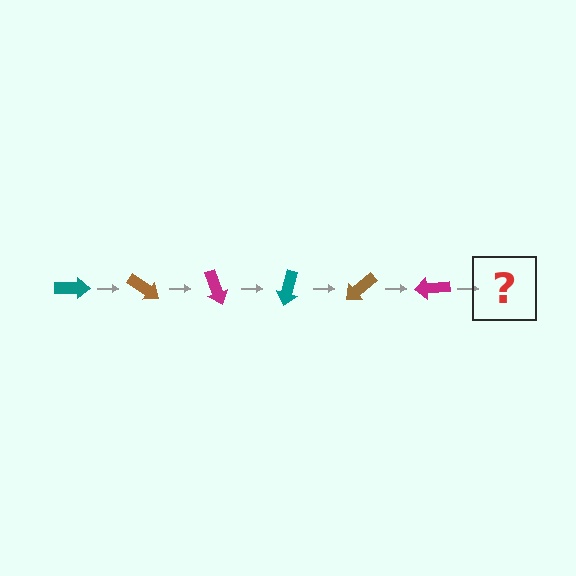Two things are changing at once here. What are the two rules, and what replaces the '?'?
The two rules are that it rotates 35 degrees each step and the color cycles through teal, brown, and magenta. The '?' should be a teal arrow, rotated 210 degrees from the start.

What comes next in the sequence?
The next element should be a teal arrow, rotated 210 degrees from the start.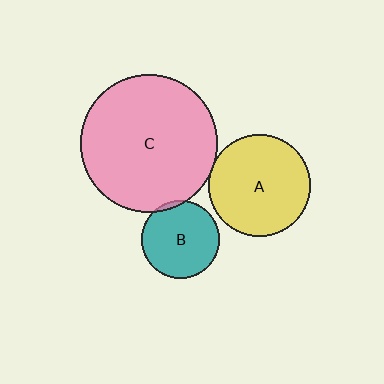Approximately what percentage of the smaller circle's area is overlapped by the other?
Approximately 5%.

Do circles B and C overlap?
Yes.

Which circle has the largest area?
Circle C (pink).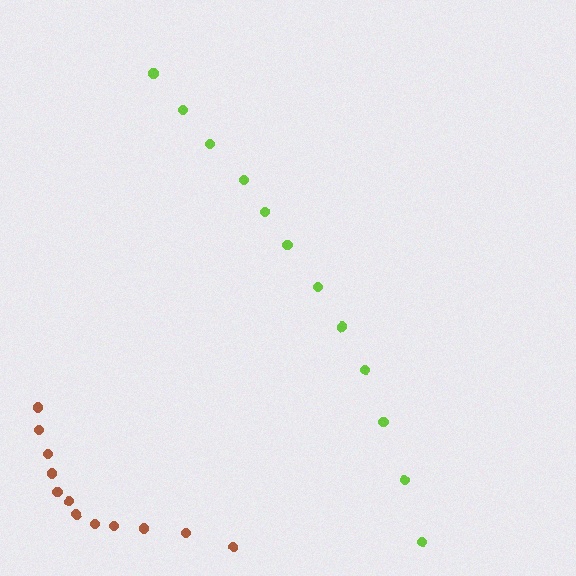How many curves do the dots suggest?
There are 2 distinct paths.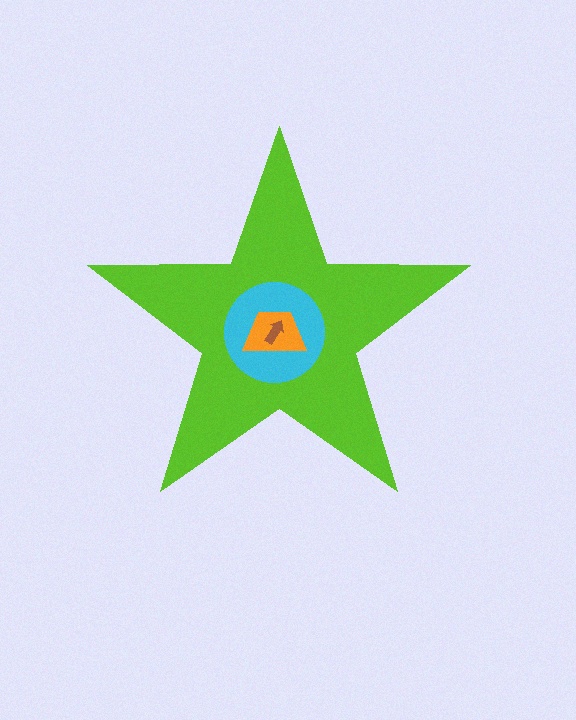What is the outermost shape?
The lime star.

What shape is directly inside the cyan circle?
The orange trapezoid.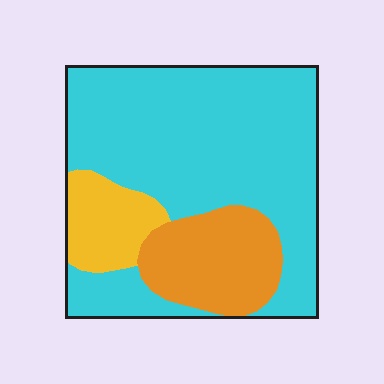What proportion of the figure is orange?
Orange covers roughly 20% of the figure.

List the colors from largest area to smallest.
From largest to smallest: cyan, orange, yellow.